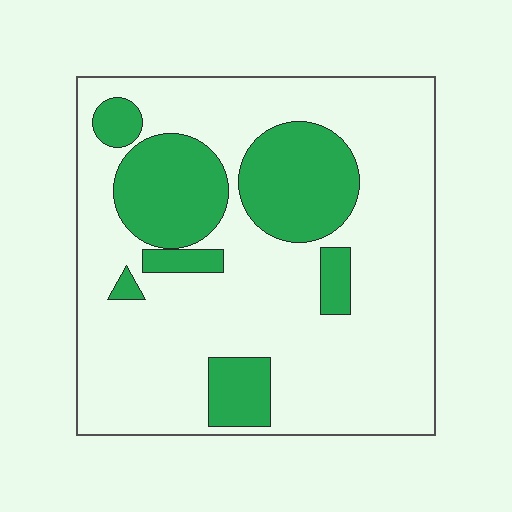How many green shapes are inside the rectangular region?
7.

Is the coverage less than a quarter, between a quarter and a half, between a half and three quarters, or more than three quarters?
Between a quarter and a half.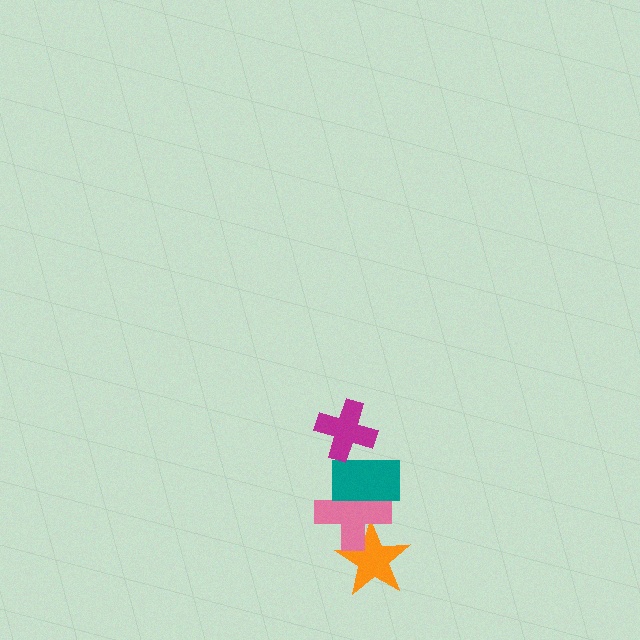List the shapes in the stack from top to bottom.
From top to bottom: the magenta cross, the teal rectangle, the pink cross, the orange star.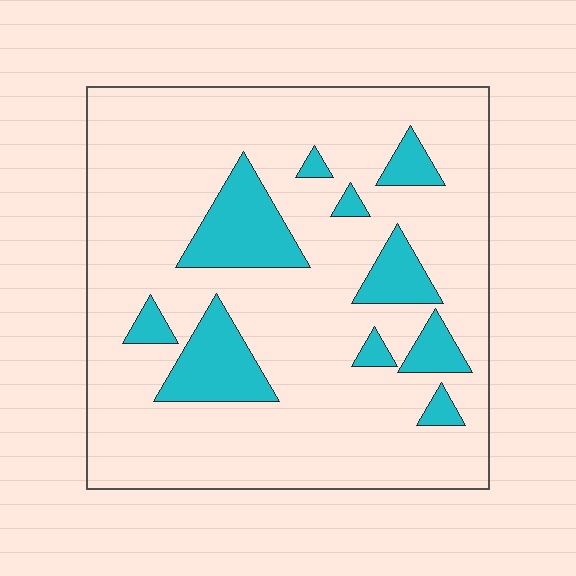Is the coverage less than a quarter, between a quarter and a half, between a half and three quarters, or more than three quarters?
Less than a quarter.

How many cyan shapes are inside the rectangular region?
10.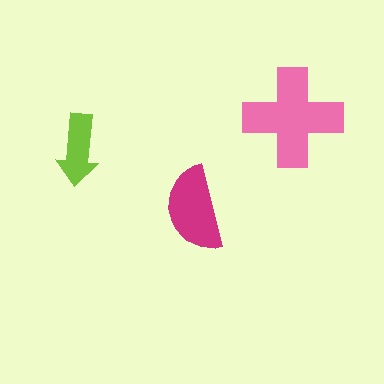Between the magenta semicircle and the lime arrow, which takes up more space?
The magenta semicircle.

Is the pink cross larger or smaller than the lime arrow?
Larger.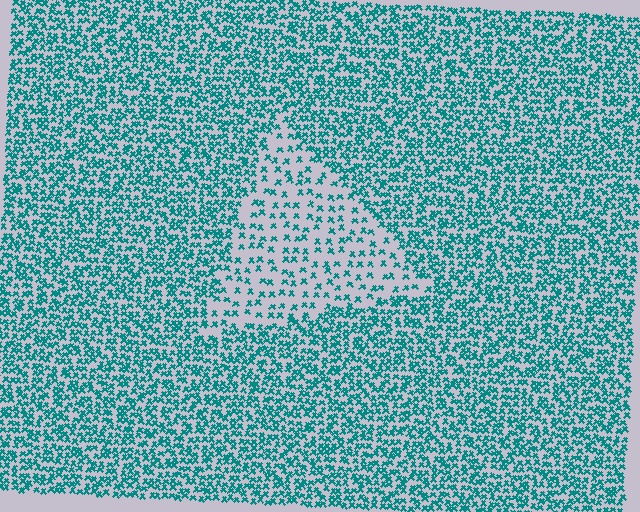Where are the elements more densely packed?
The elements are more densely packed outside the triangle boundary.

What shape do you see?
I see a triangle.